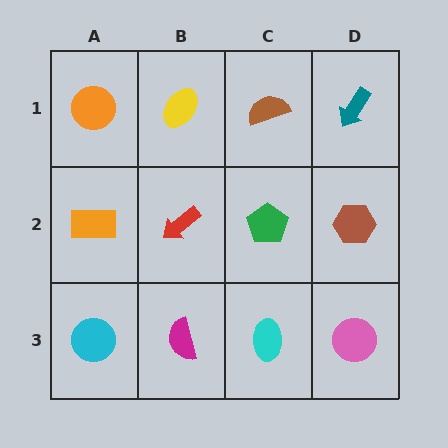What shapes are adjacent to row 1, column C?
A green pentagon (row 2, column C), a yellow ellipse (row 1, column B), a teal arrow (row 1, column D).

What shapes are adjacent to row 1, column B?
A red arrow (row 2, column B), an orange circle (row 1, column A), a brown semicircle (row 1, column C).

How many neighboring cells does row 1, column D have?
2.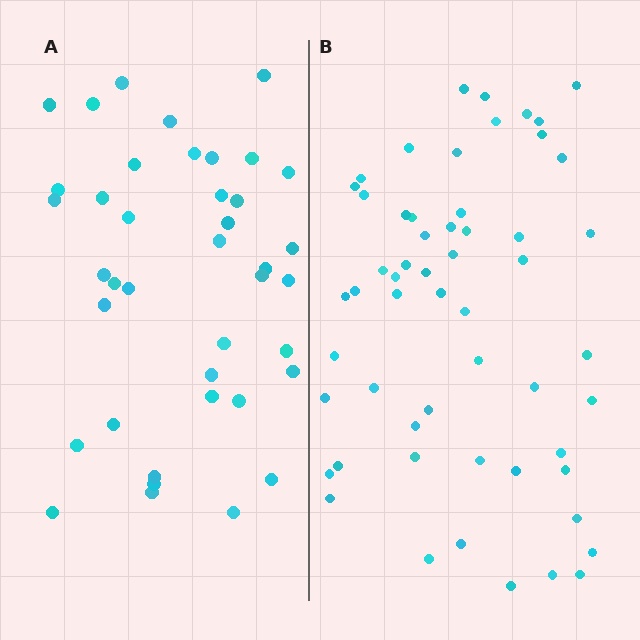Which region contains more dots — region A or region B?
Region B (the right region) has more dots.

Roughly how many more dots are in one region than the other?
Region B has approximately 15 more dots than region A.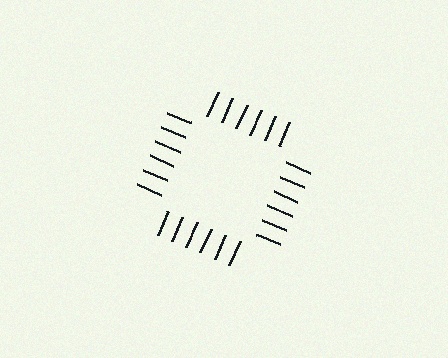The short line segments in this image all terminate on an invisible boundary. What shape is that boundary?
An illusory square — the line segments terminate on its edges but no continuous stroke is drawn.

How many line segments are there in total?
24 — 6 along each of the 4 edges.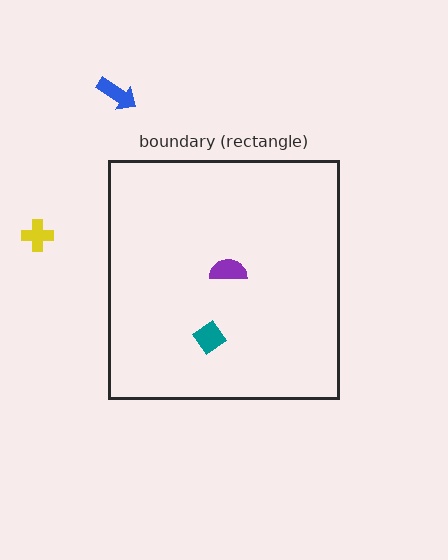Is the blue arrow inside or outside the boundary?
Outside.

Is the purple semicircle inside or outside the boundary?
Inside.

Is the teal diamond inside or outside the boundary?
Inside.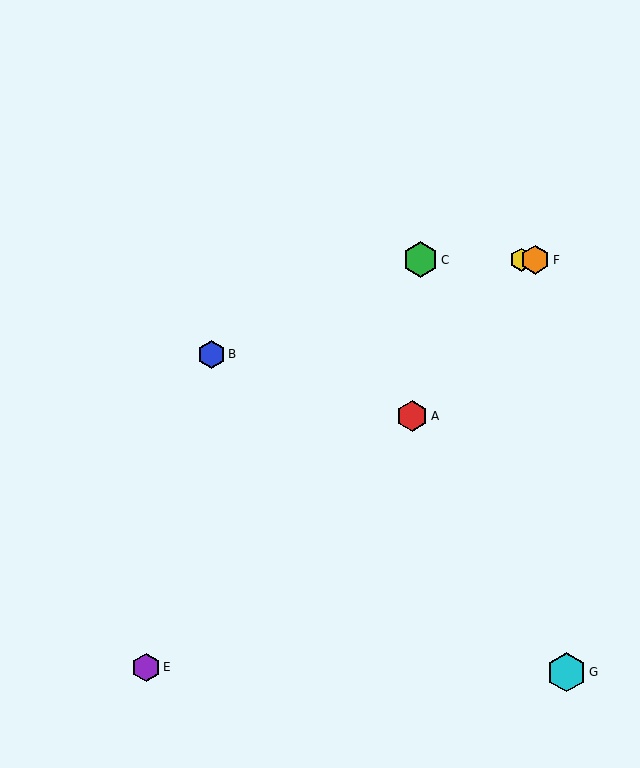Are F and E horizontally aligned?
No, F is at y≈260 and E is at y≈667.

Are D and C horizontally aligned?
Yes, both are at y≈260.